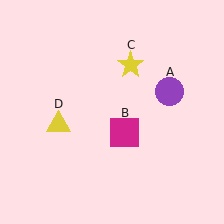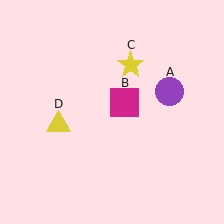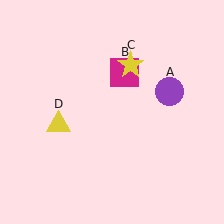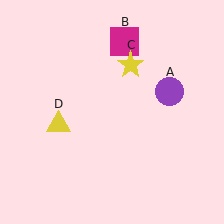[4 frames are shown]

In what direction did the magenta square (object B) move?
The magenta square (object B) moved up.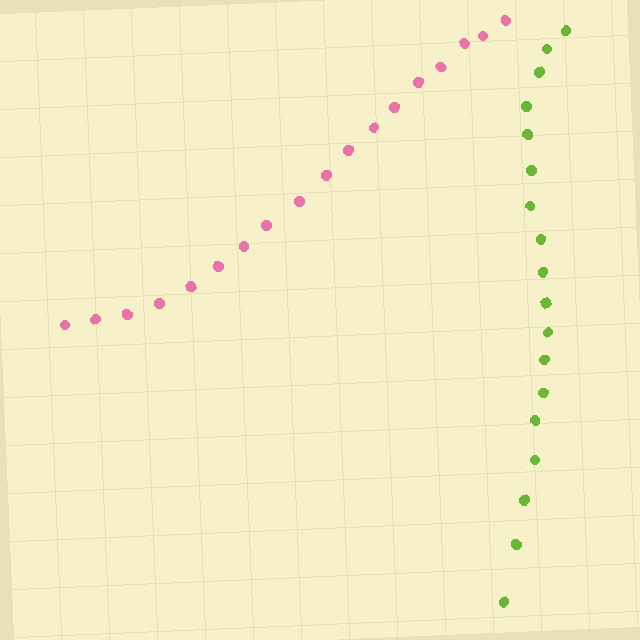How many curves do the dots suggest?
There are 2 distinct paths.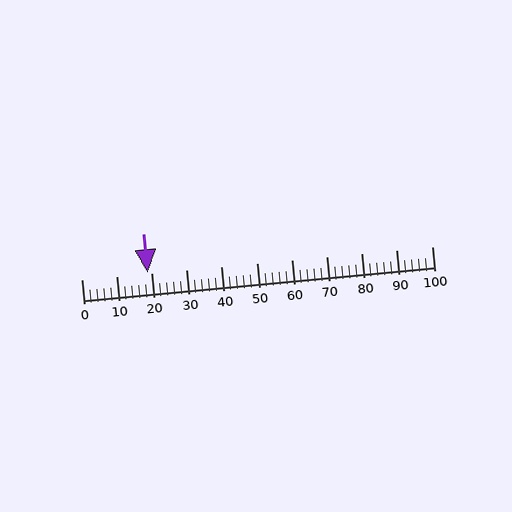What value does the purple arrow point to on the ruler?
The purple arrow points to approximately 19.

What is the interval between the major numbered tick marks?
The major tick marks are spaced 10 units apart.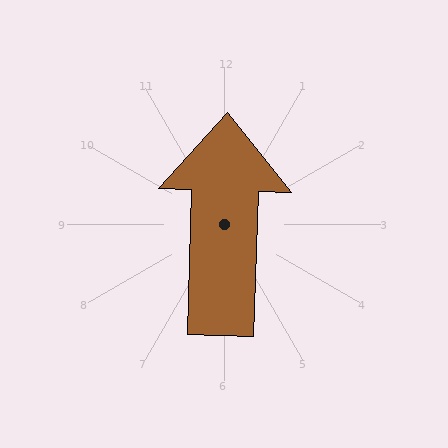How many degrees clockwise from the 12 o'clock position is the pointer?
Approximately 2 degrees.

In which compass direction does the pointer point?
North.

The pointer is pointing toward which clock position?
Roughly 12 o'clock.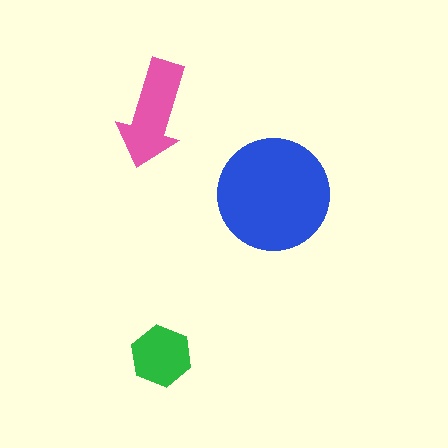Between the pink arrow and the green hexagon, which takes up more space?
The pink arrow.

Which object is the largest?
The blue circle.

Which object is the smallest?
The green hexagon.